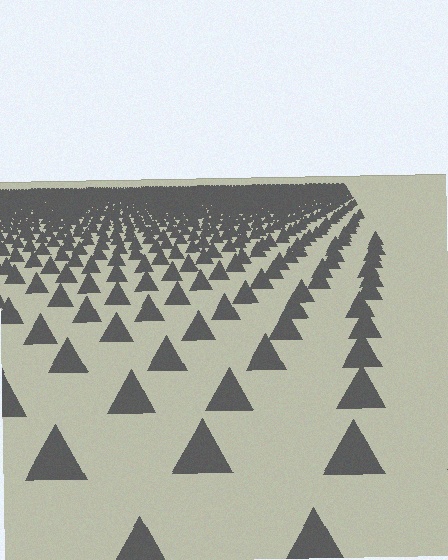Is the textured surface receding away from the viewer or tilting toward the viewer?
The surface is receding away from the viewer. Texture elements get smaller and denser toward the top.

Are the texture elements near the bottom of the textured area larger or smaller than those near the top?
Larger. Near the bottom, elements are closer to the viewer and appear at a bigger on-screen size.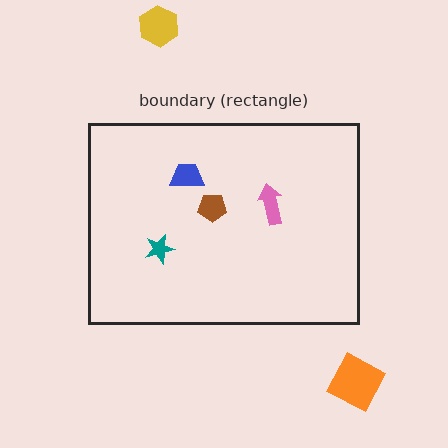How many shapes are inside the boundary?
4 inside, 2 outside.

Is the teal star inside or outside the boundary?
Inside.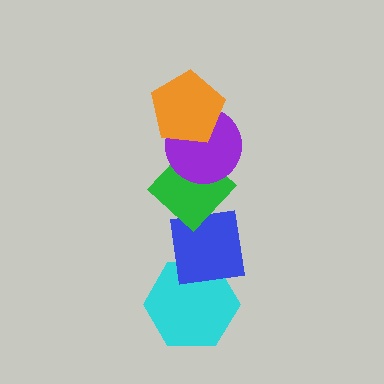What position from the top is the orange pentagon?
The orange pentagon is 1st from the top.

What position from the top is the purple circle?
The purple circle is 2nd from the top.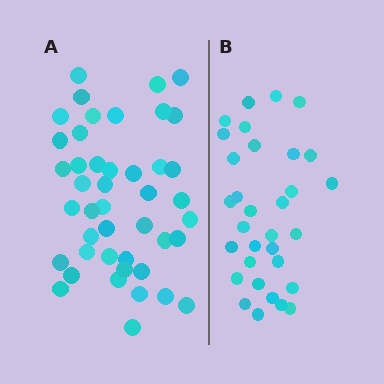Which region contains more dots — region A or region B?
Region A (the left region) has more dots.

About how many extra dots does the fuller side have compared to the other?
Region A has roughly 12 or so more dots than region B.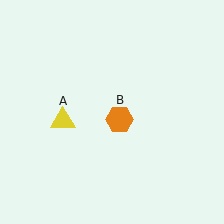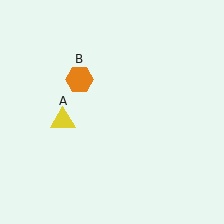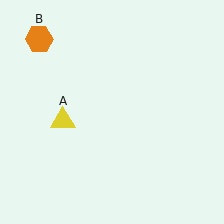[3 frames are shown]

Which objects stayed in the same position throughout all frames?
Yellow triangle (object A) remained stationary.